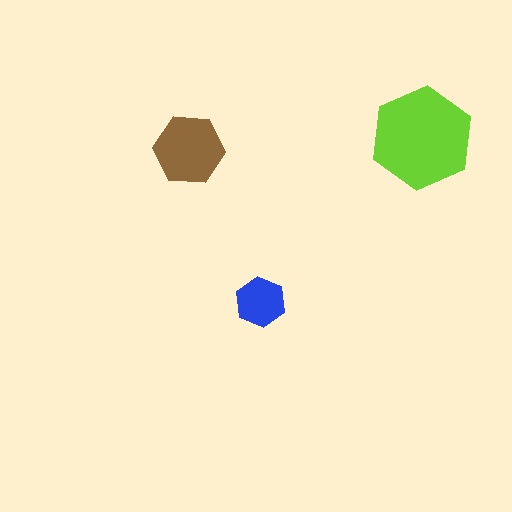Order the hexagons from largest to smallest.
the lime one, the brown one, the blue one.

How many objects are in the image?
There are 3 objects in the image.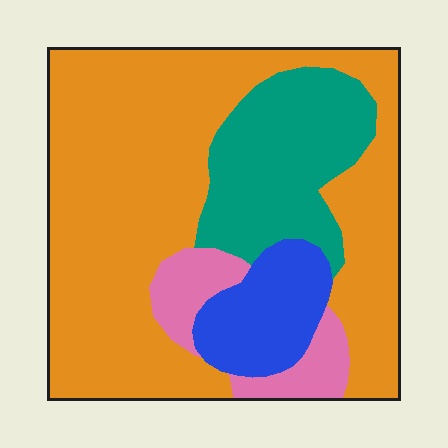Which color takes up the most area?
Orange, at roughly 60%.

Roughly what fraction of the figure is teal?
Teal covers around 20% of the figure.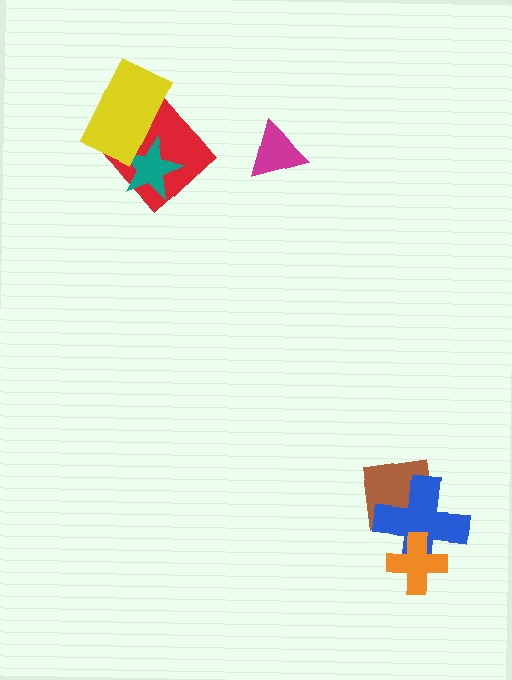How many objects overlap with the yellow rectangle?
2 objects overlap with the yellow rectangle.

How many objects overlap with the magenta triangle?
0 objects overlap with the magenta triangle.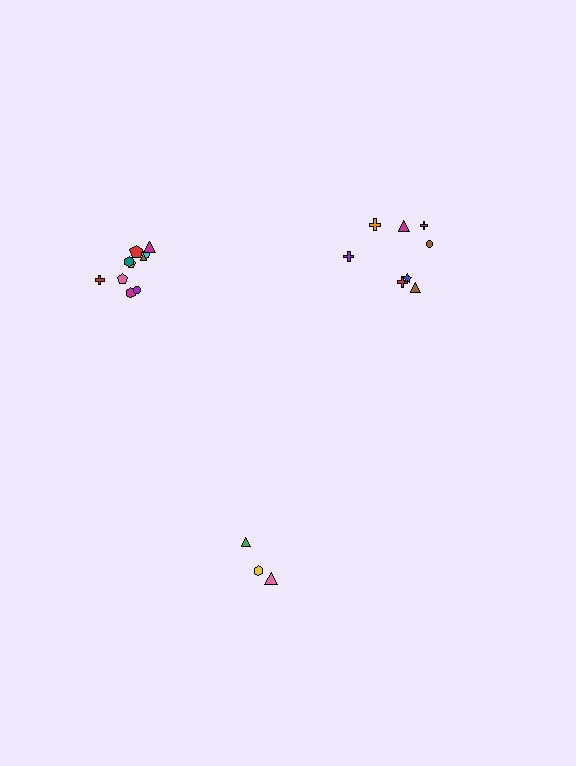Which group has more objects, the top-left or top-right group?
The top-left group.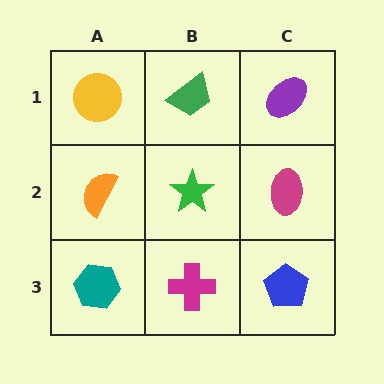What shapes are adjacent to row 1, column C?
A magenta ellipse (row 2, column C), a green trapezoid (row 1, column B).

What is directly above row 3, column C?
A magenta ellipse.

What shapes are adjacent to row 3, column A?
An orange semicircle (row 2, column A), a magenta cross (row 3, column B).